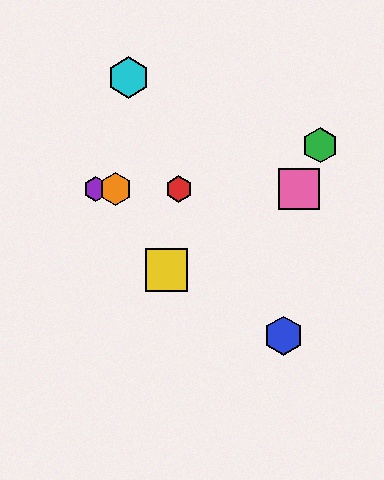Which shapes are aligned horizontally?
The red hexagon, the purple hexagon, the orange hexagon, the pink square are aligned horizontally.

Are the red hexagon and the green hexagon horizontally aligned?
No, the red hexagon is at y≈189 and the green hexagon is at y≈145.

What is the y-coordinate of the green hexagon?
The green hexagon is at y≈145.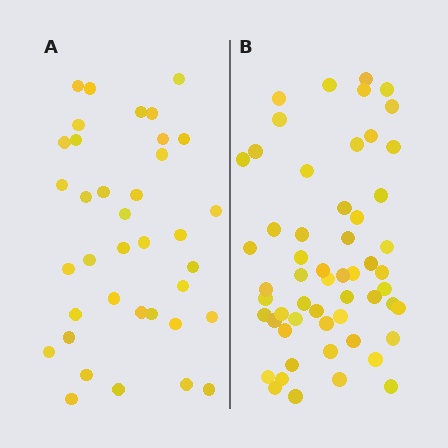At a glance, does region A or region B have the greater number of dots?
Region B (the right region) has more dots.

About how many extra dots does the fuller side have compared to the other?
Region B has approximately 20 more dots than region A.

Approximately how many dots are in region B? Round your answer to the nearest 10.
About 60 dots. (The exact count is 56, which rounds to 60.)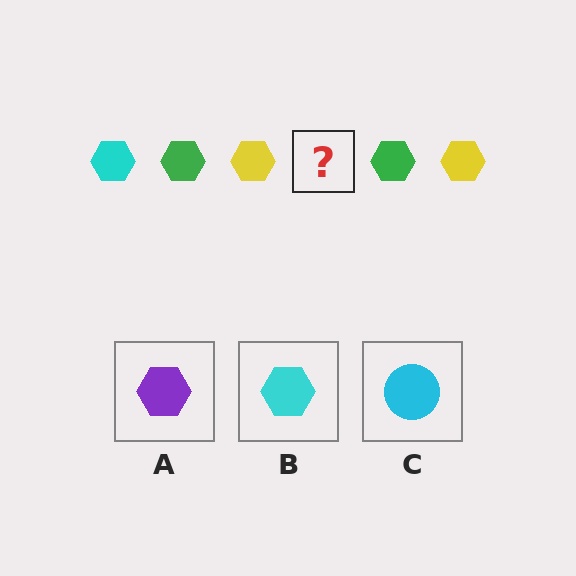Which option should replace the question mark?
Option B.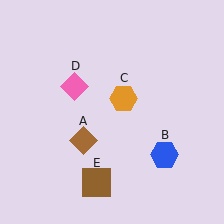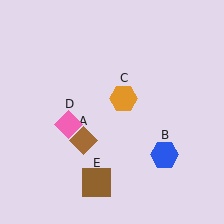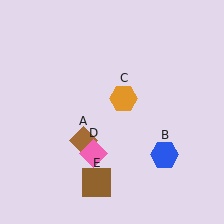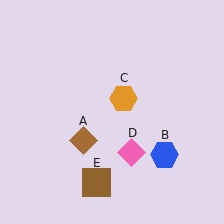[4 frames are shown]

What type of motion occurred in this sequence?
The pink diamond (object D) rotated counterclockwise around the center of the scene.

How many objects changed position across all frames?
1 object changed position: pink diamond (object D).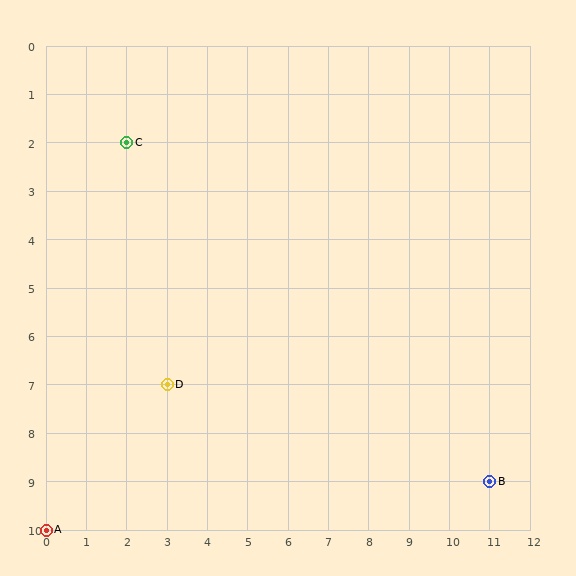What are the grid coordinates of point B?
Point B is at grid coordinates (11, 9).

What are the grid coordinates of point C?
Point C is at grid coordinates (2, 2).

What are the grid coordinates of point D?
Point D is at grid coordinates (3, 7).